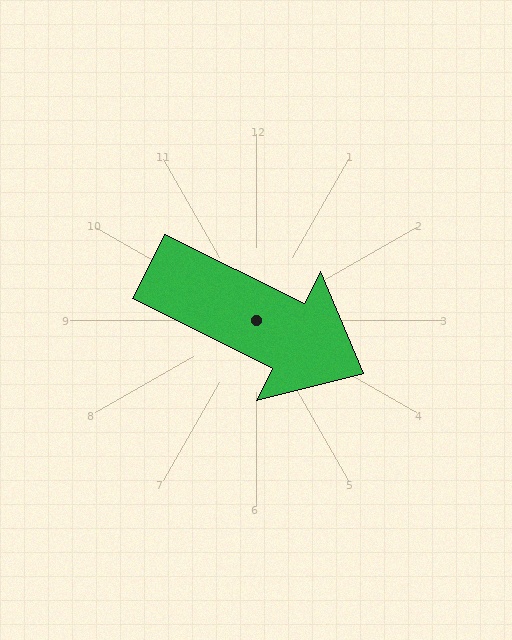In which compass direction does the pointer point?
Southeast.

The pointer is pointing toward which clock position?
Roughly 4 o'clock.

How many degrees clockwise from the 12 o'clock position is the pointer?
Approximately 116 degrees.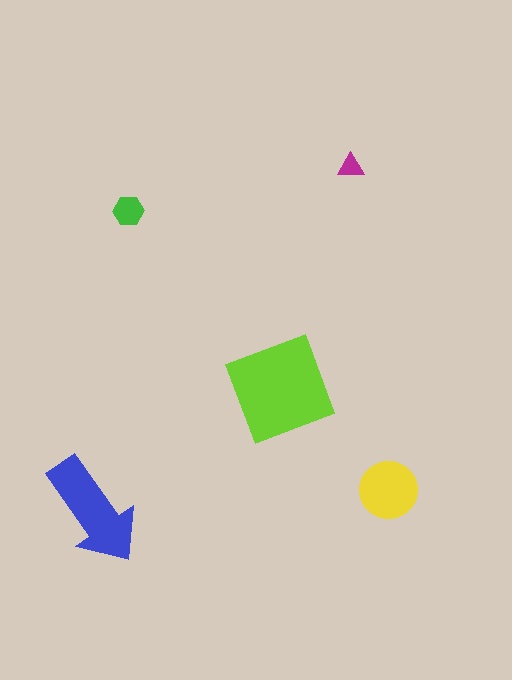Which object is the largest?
The lime square.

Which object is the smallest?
The magenta triangle.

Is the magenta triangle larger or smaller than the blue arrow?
Smaller.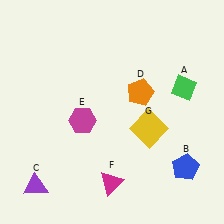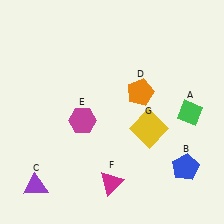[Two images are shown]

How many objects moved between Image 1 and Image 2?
1 object moved between the two images.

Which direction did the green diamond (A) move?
The green diamond (A) moved down.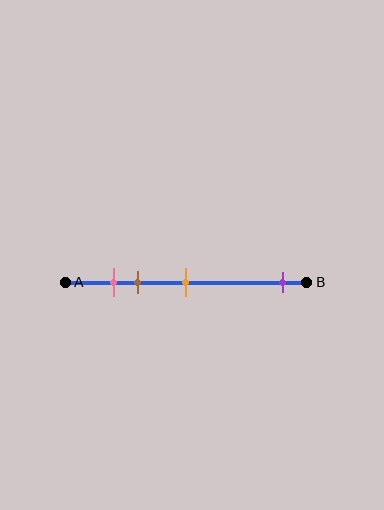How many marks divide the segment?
There are 4 marks dividing the segment.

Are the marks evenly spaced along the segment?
No, the marks are not evenly spaced.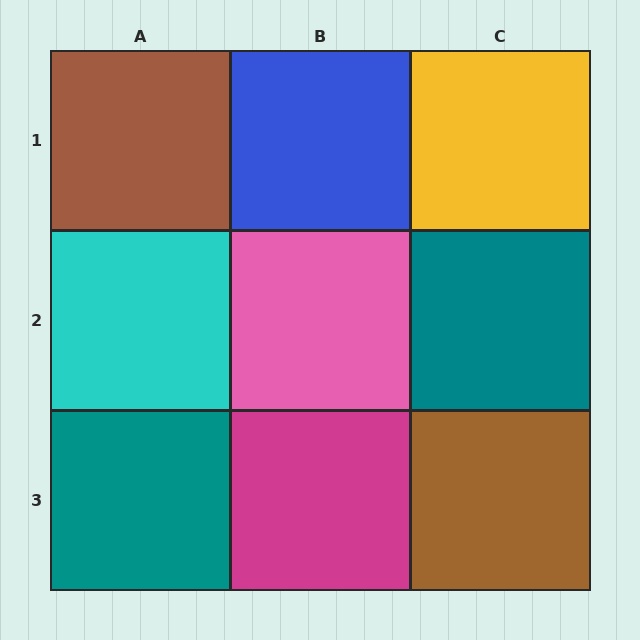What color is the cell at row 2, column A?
Cyan.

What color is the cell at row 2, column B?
Pink.